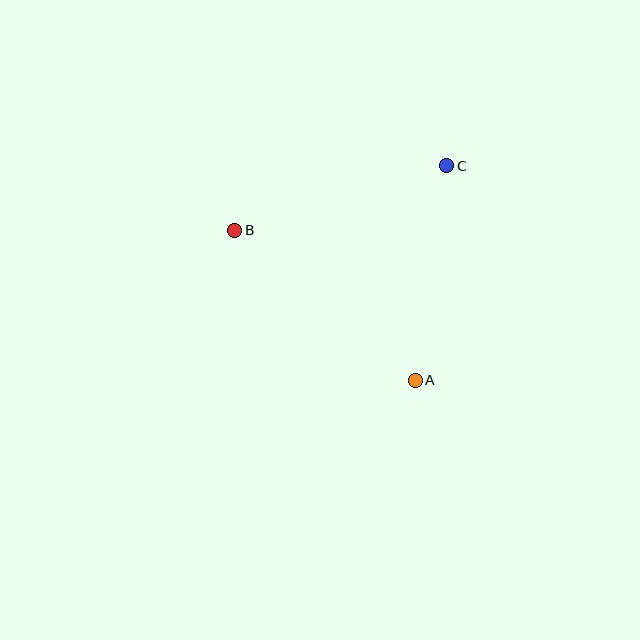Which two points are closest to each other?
Points A and C are closest to each other.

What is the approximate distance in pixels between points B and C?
The distance between B and C is approximately 222 pixels.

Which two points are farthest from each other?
Points A and B are farthest from each other.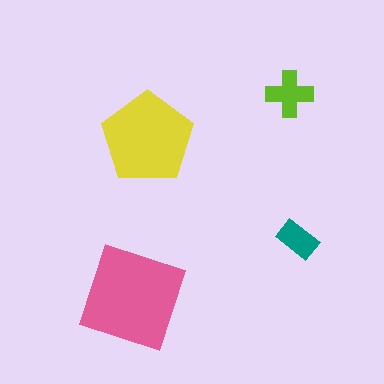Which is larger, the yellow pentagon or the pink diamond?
The pink diamond.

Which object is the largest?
The pink diamond.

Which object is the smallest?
The teal rectangle.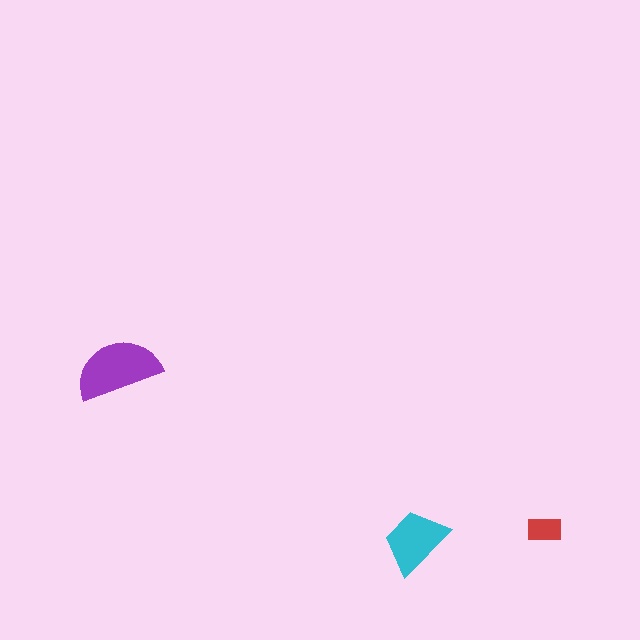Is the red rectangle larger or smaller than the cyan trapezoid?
Smaller.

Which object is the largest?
The purple semicircle.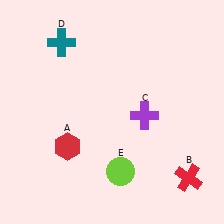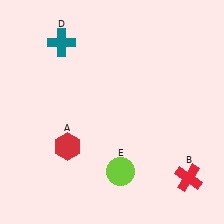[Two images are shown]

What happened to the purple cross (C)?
The purple cross (C) was removed in Image 2. It was in the bottom-right area of Image 1.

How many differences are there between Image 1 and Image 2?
There is 1 difference between the two images.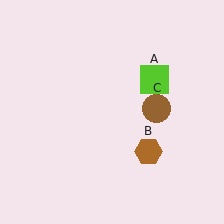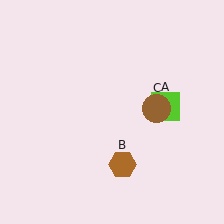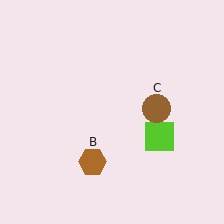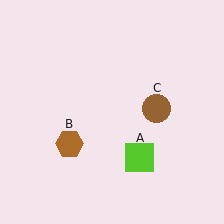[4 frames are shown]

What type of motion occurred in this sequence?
The lime square (object A), brown hexagon (object B) rotated clockwise around the center of the scene.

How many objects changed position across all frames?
2 objects changed position: lime square (object A), brown hexagon (object B).